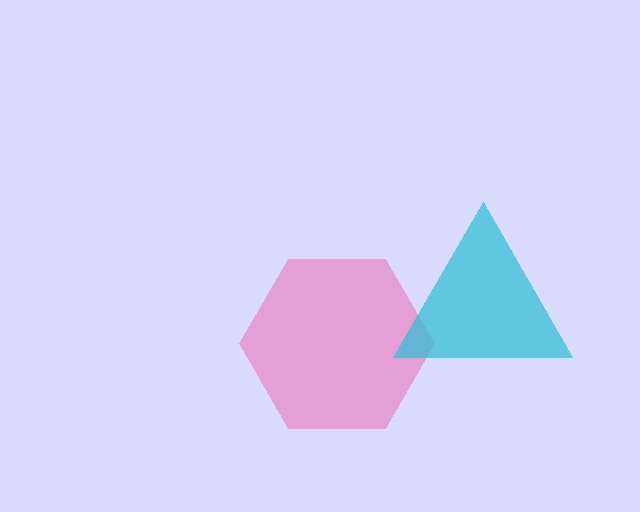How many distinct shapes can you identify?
There are 2 distinct shapes: a pink hexagon, a cyan triangle.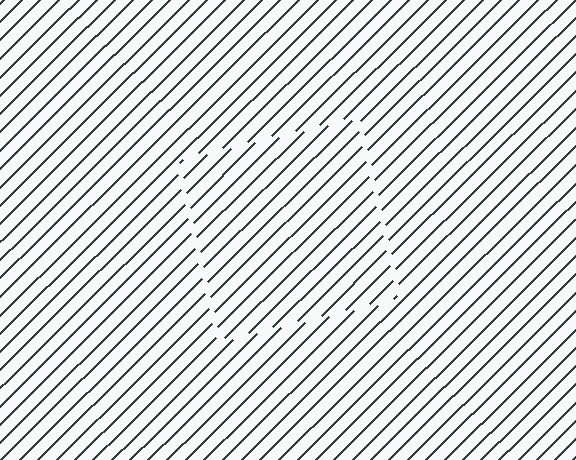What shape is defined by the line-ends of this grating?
An illusory square. The interior of the shape contains the same grating, shifted by half a period — the contour is defined by the phase discontinuity where line-ends from the inner and outer gratings abut.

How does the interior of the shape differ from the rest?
The interior of the shape contains the same grating, shifted by half a period — the contour is defined by the phase discontinuity where line-ends from the inner and outer gratings abut.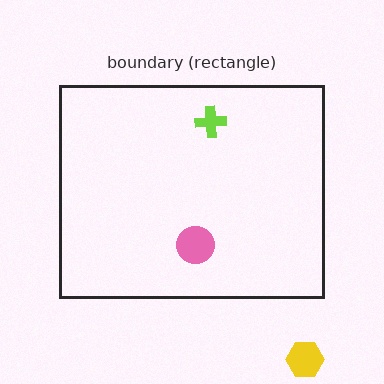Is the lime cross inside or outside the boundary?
Inside.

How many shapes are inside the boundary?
2 inside, 1 outside.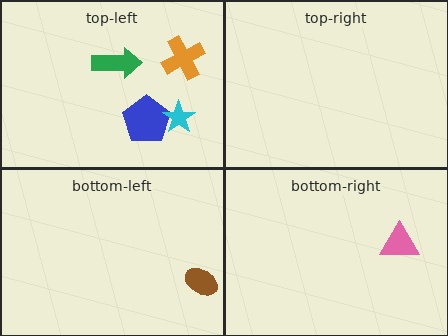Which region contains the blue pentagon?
The top-left region.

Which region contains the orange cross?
The top-left region.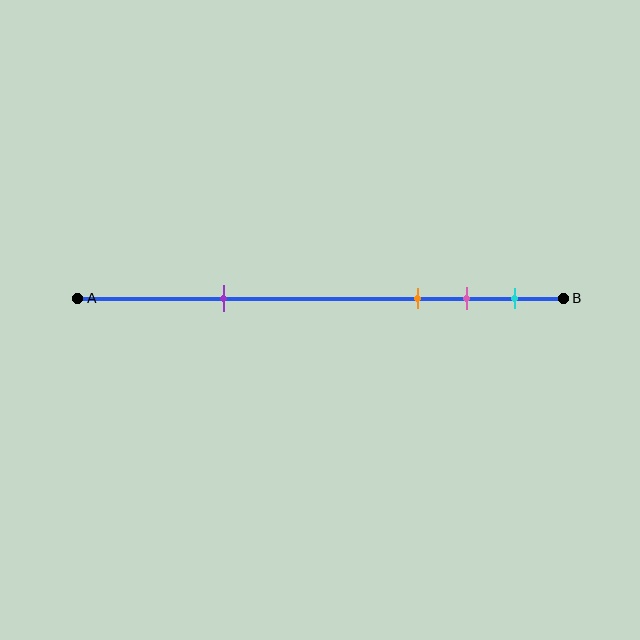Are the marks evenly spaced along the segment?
No, the marks are not evenly spaced.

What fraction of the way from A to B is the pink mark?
The pink mark is approximately 80% (0.8) of the way from A to B.